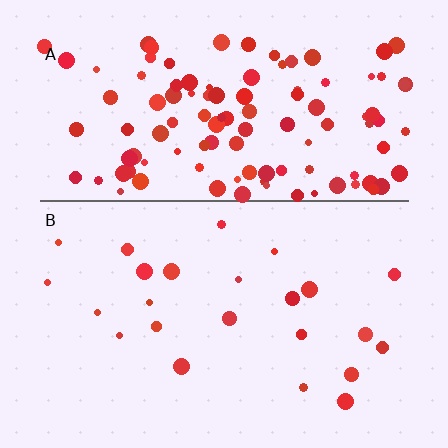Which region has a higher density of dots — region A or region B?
A (the top).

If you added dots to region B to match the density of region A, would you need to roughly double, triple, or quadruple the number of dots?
Approximately quadruple.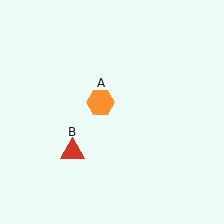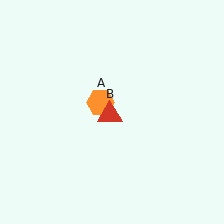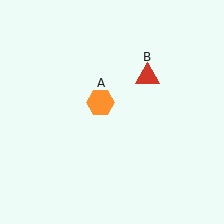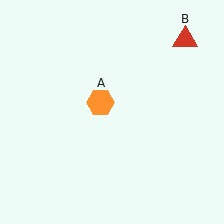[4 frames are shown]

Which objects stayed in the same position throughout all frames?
Orange hexagon (object A) remained stationary.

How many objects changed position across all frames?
1 object changed position: red triangle (object B).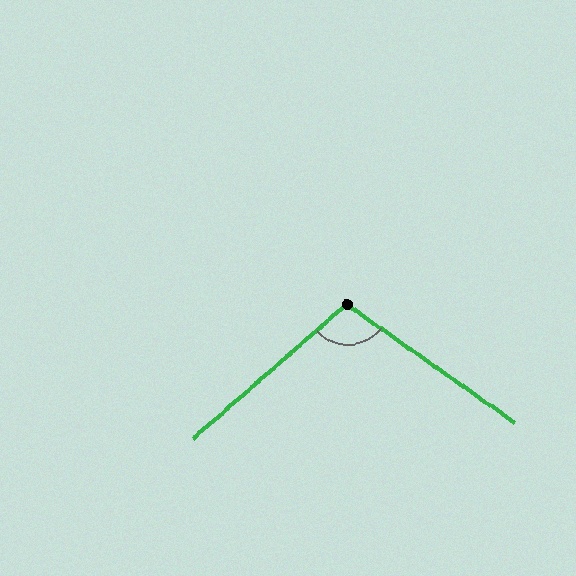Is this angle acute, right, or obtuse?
It is obtuse.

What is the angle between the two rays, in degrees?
Approximately 103 degrees.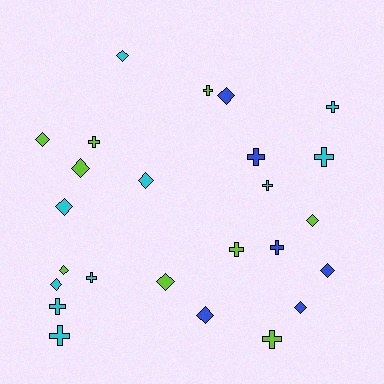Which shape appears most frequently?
Diamond, with 13 objects.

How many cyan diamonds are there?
There are 4 cyan diamonds.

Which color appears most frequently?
Cyan, with 10 objects.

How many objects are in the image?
There are 25 objects.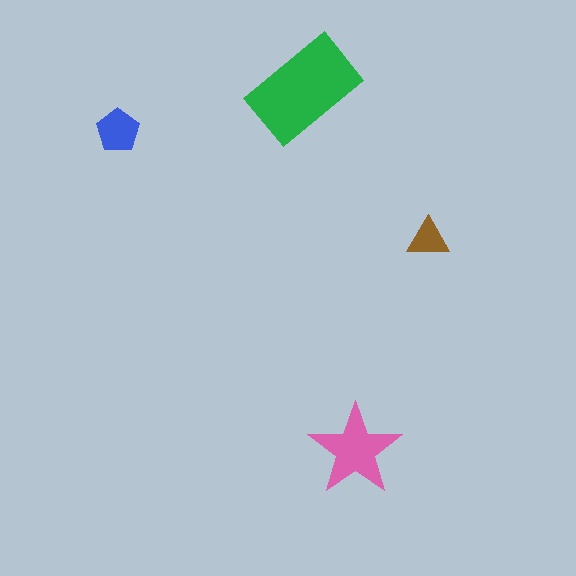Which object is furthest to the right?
The brown triangle is rightmost.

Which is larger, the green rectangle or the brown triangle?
The green rectangle.